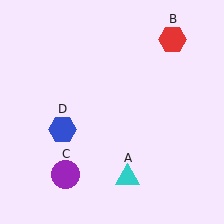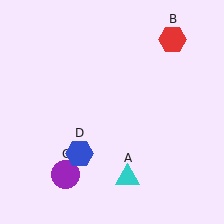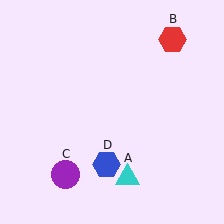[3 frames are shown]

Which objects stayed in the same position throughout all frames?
Cyan triangle (object A) and red hexagon (object B) and purple circle (object C) remained stationary.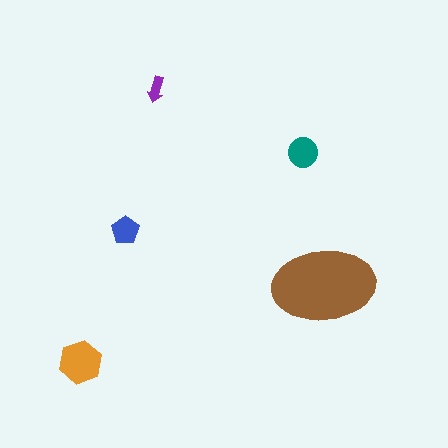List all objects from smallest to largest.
The purple arrow, the blue pentagon, the teal circle, the orange hexagon, the brown ellipse.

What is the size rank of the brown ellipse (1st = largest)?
1st.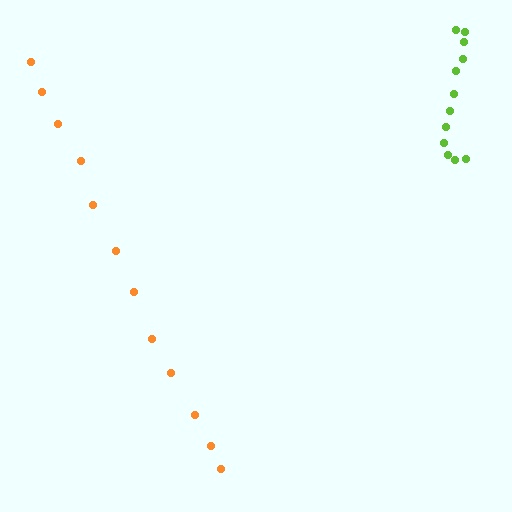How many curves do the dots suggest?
There are 2 distinct paths.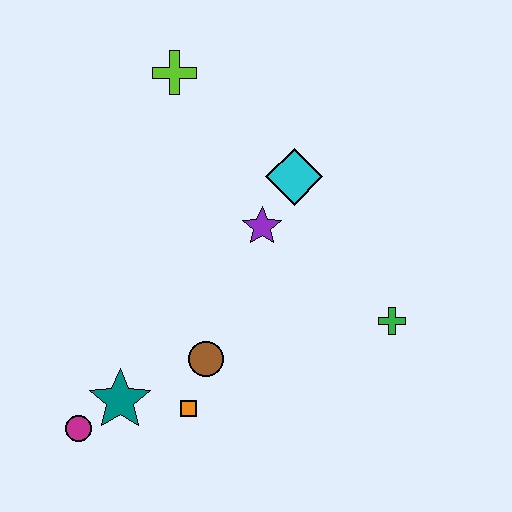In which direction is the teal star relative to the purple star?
The teal star is below the purple star.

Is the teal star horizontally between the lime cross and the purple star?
No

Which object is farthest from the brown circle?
The lime cross is farthest from the brown circle.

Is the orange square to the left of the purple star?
Yes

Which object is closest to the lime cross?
The cyan diamond is closest to the lime cross.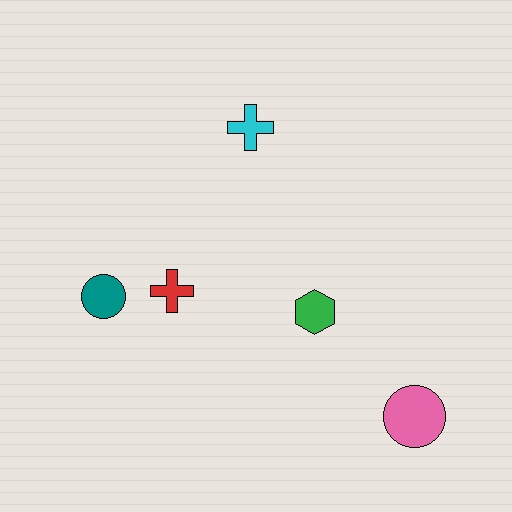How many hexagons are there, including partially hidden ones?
There is 1 hexagon.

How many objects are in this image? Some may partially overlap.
There are 5 objects.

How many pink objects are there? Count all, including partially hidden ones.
There is 1 pink object.